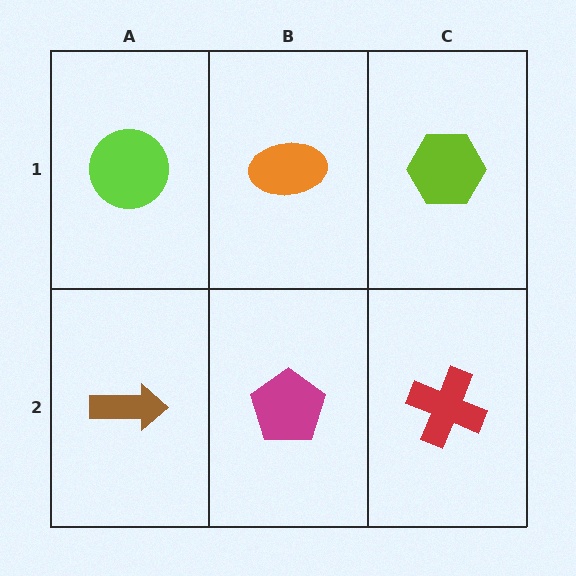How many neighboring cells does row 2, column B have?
3.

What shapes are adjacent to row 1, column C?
A red cross (row 2, column C), an orange ellipse (row 1, column B).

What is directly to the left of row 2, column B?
A brown arrow.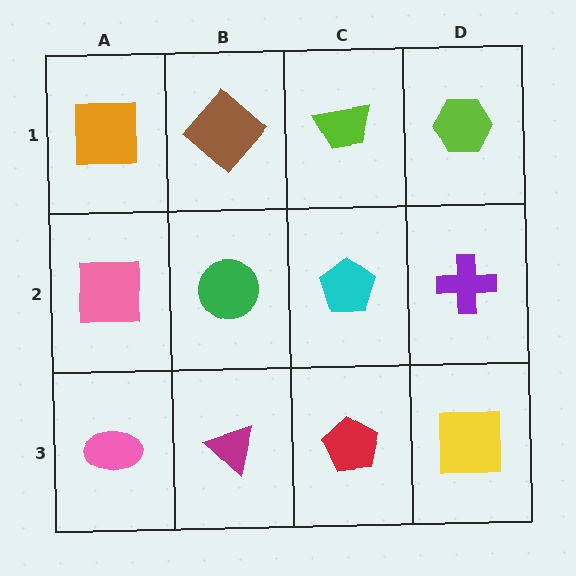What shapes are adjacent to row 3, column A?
A pink square (row 2, column A), a magenta triangle (row 3, column B).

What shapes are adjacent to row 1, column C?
A cyan pentagon (row 2, column C), a brown diamond (row 1, column B), a lime hexagon (row 1, column D).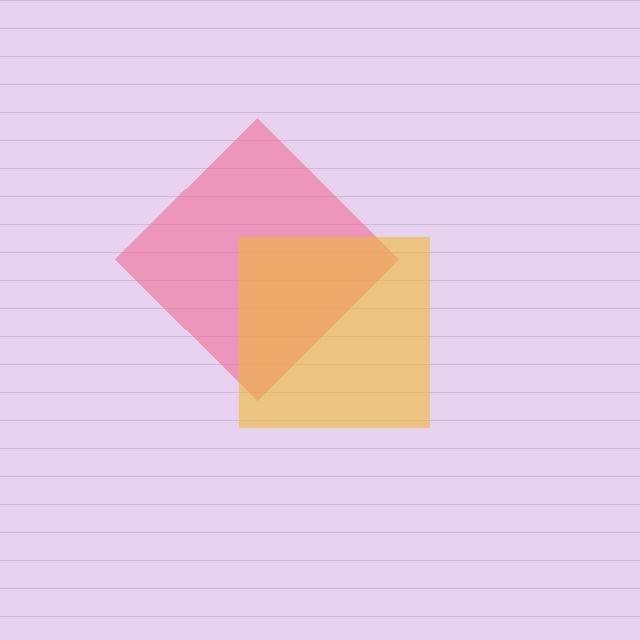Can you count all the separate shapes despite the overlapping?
Yes, there are 2 separate shapes.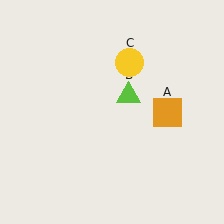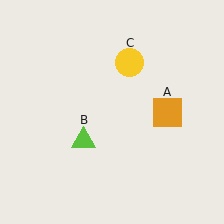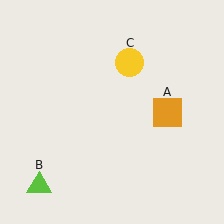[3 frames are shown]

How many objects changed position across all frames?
1 object changed position: lime triangle (object B).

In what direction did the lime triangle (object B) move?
The lime triangle (object B) moved down and to the left.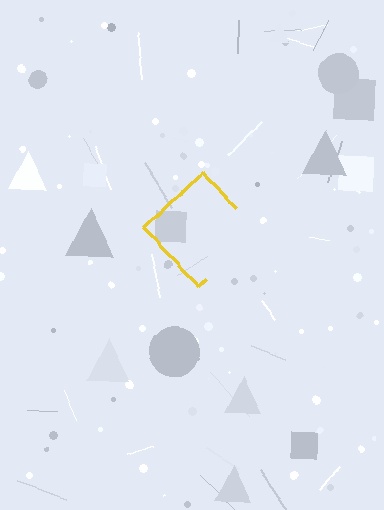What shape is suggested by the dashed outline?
The dashed outline suggests a diamond.